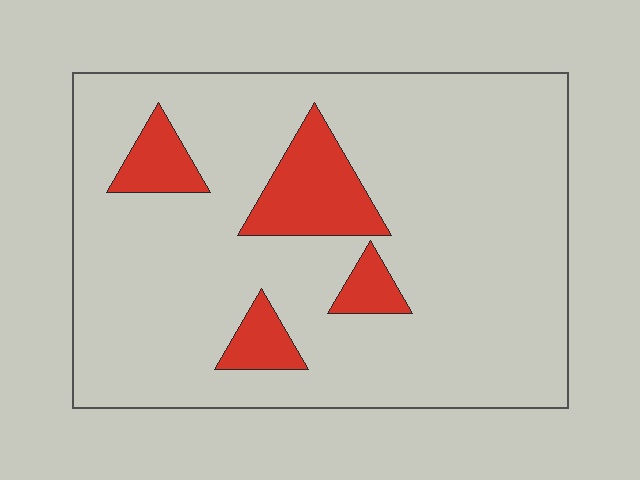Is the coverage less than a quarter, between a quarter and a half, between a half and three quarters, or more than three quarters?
Less than a quarter.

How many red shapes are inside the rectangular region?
4.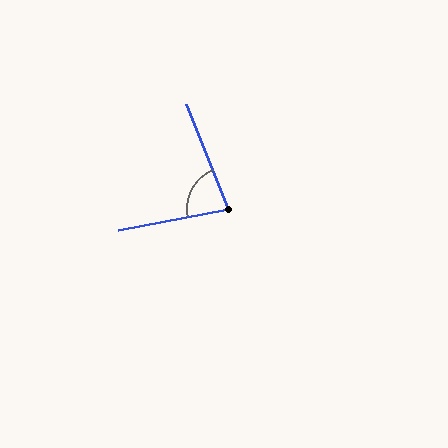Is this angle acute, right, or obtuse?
It is acute.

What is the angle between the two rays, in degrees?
Approximately 79 degrees.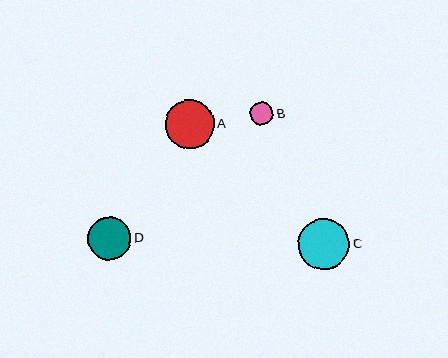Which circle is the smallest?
Circle B is the smallest with a size of approximately 23 pixels.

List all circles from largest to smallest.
From largest to smallest: C, A, D, B.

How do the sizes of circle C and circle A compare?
Circle C and circle A are approximately the same size.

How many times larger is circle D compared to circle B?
Circle D is approximately 1.9 times the size of circle B.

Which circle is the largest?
Circle C is the largest with a size of approximately 52 pixels.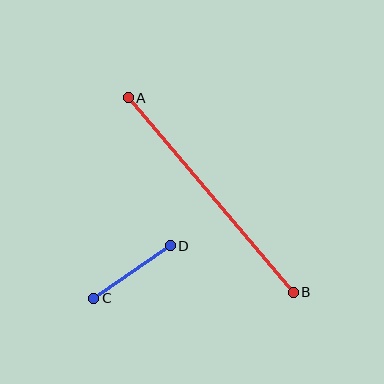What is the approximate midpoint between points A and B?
The midpoint is at approximately (211, 195) pixels.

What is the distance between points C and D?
The distance is approximately 93 pixels.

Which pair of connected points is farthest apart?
Points A and B are farthest apart.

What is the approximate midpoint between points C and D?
The midpoint is at approximately (132, 272) pixels.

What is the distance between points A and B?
The distance is approximately 255 pixels.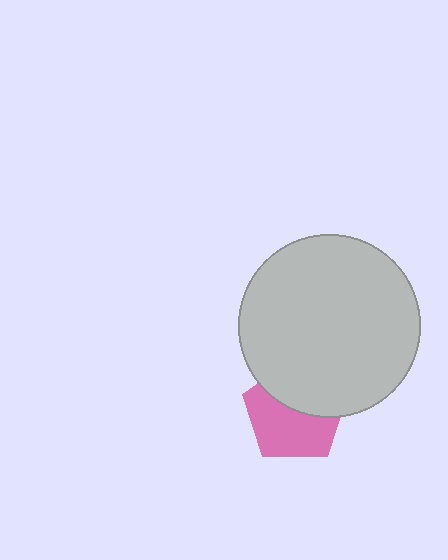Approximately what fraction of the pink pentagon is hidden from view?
Roughly 43% of the pink pentagon is hidden behind the light gray circle.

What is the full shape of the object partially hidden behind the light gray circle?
The partially hidden object is a pink pentagon.